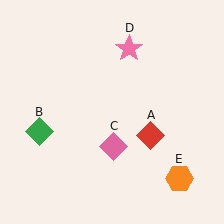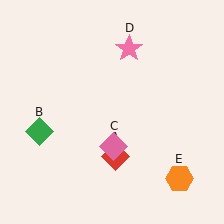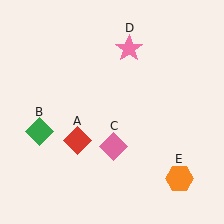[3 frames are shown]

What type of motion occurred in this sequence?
The red diamond (object A) rotated clockwise around the center of the scene.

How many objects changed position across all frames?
1 object changed position: red diamond (object A).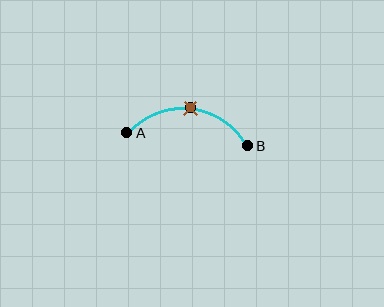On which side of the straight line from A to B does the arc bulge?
The arc bulges above the straight line connecting A and B.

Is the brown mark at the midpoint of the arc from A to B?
Yes. The brown mark lies on the arc at equal arc-length from both A and B — it is the arc midpoint.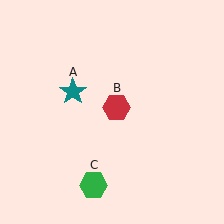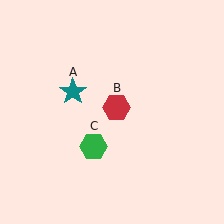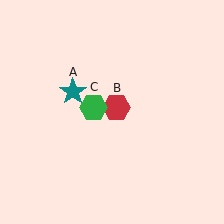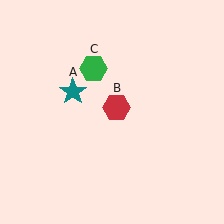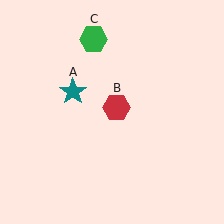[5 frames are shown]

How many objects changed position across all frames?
1 object changed position: green hexagon (object C).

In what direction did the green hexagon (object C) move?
The green hexagon (object C) moved up.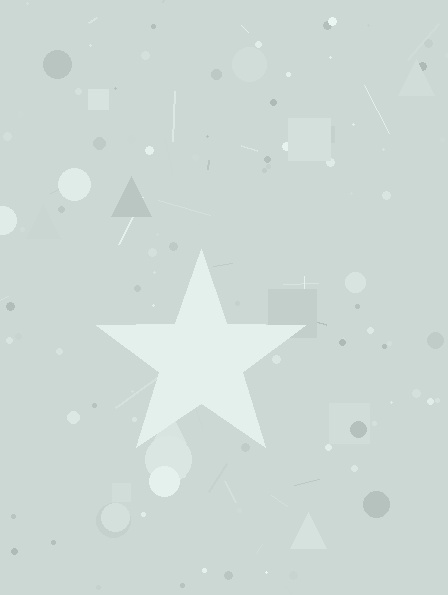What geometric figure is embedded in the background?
A star is embedded in the background.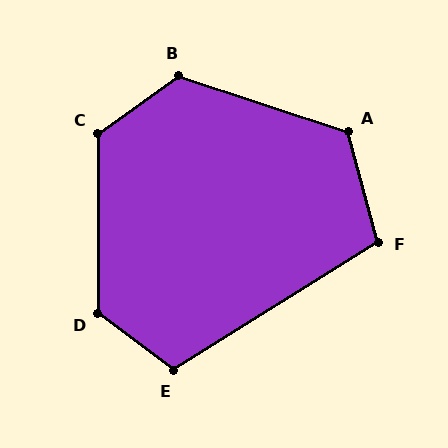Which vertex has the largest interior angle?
D, at approximately 127 degrees.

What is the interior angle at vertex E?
Approximately 111 degrees (obtuse).